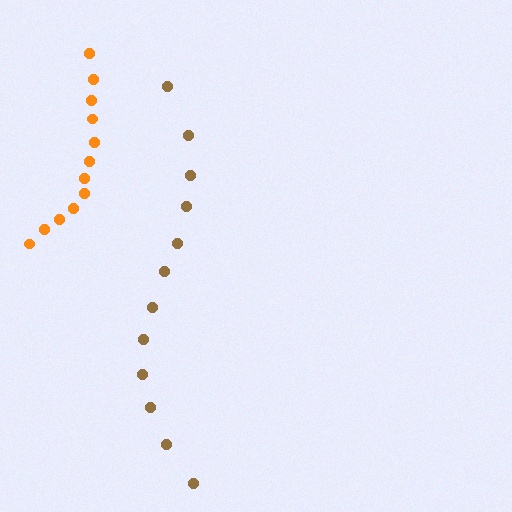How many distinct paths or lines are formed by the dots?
There are 2 distinct paths.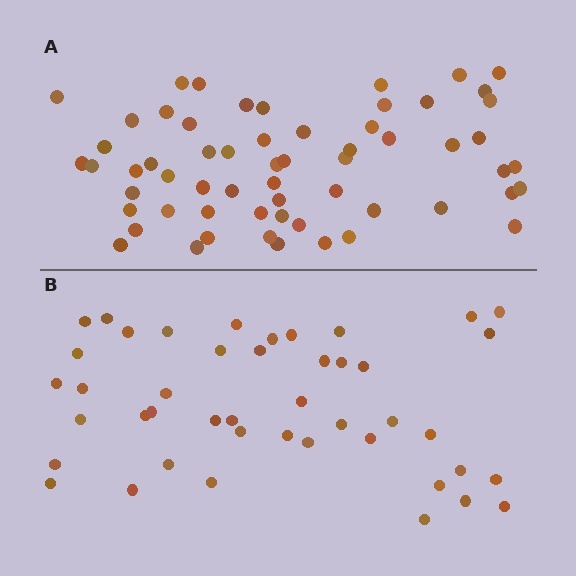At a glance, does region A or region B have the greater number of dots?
Region A (the top region) has more dots.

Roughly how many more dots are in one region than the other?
Region A has approximately 15 more dots than region B.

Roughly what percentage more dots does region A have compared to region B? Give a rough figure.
About 35% more.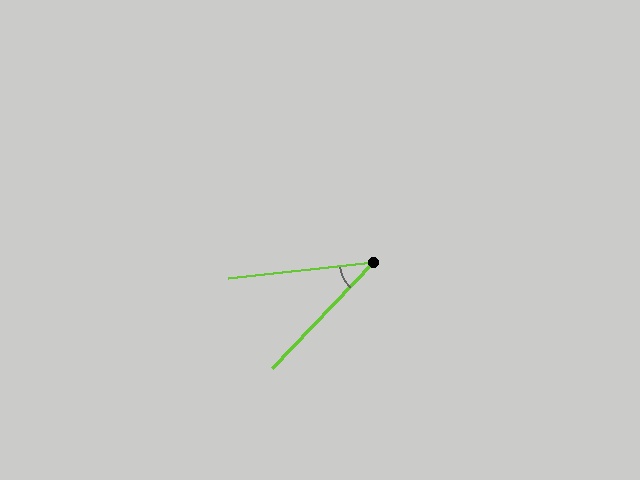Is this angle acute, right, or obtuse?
It is acute.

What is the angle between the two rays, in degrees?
Approximately 40 degrees.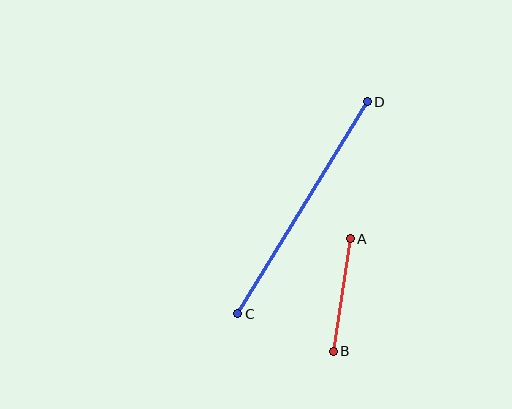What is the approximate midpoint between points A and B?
The midpoint is at approximately (342, 295) pixels.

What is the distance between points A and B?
The distance is approximately 114 pixels.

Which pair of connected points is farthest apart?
Points C and D are farthest apart.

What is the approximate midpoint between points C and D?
The midpoint is at approximately (302, 208) pixels.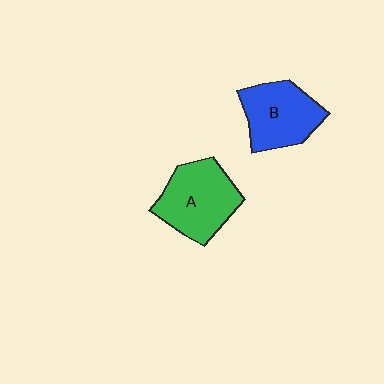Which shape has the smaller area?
Shape B (blue).